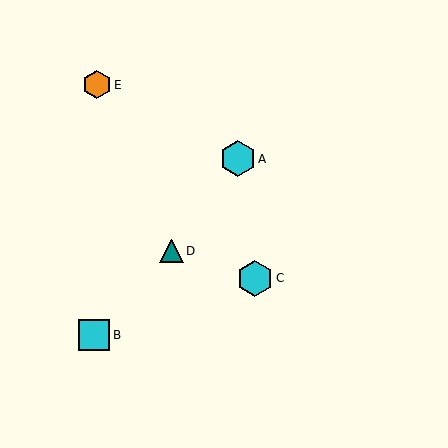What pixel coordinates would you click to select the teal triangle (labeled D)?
Click at (171, 251) to select the teal triangle D.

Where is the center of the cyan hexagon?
The center of the cyan hexagon is at (238, 159).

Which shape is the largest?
The cyan hexagon (labeled C) is the largest.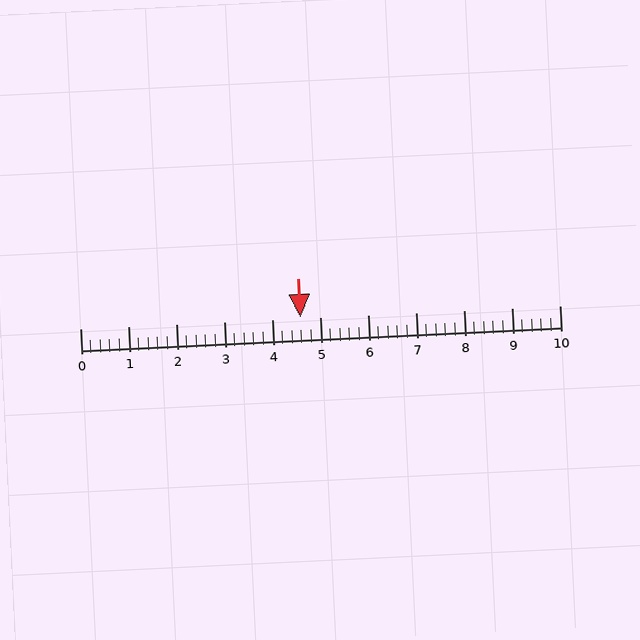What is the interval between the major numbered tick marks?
The major tick marks are spaced 1 units apart.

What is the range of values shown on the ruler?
The ruler shows values from 0 to 10.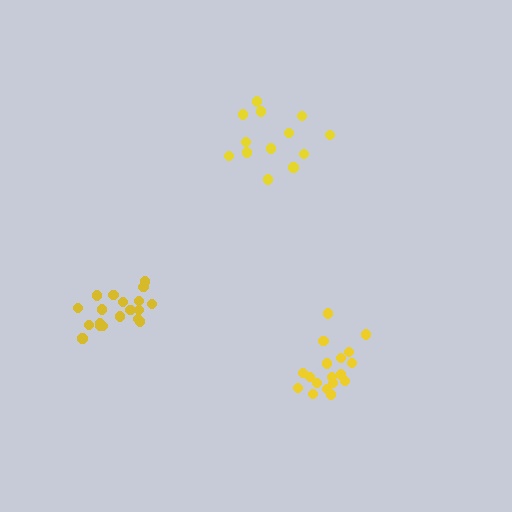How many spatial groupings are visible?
There are 3 spatial groupings.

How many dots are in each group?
Group 1: 19 dots, Group 2: 18 dots, Group 3: 13 dots (50 total).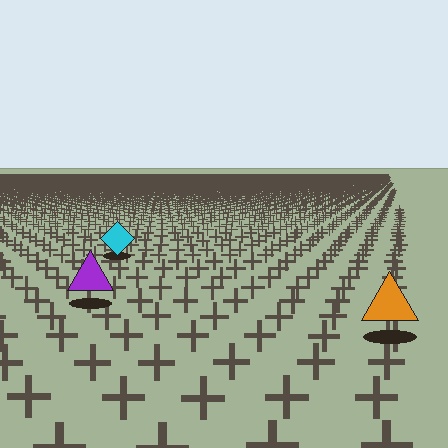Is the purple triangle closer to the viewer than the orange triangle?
No. The orange triangle is closer — you can tell from the texture gradient: the ground texture is coarser near it.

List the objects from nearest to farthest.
From nearest to farthest: the orange triangle, the purple triangle, the cyan diamond.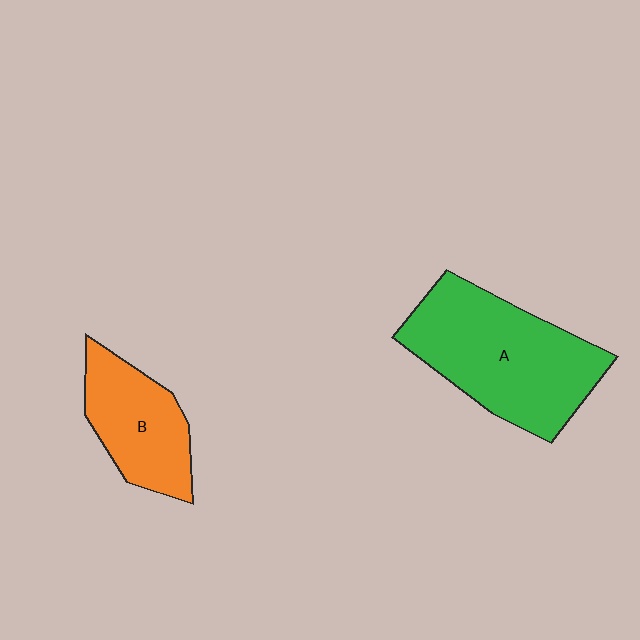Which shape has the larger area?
Shape A (green).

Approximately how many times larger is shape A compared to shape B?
Approximately 1.7 times.